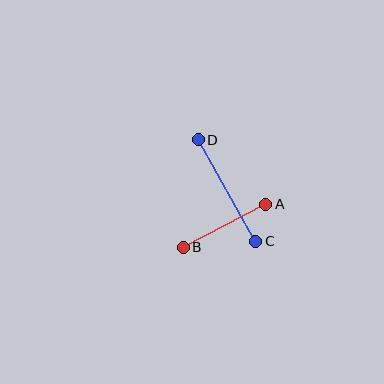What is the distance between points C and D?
The distance is approximately 117 pixels.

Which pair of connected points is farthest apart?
Points C and D are farthest apart.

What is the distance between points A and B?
The distance is approximately 93 pixels.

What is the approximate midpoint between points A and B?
The midpoint is at approximately (225, 226) pixels.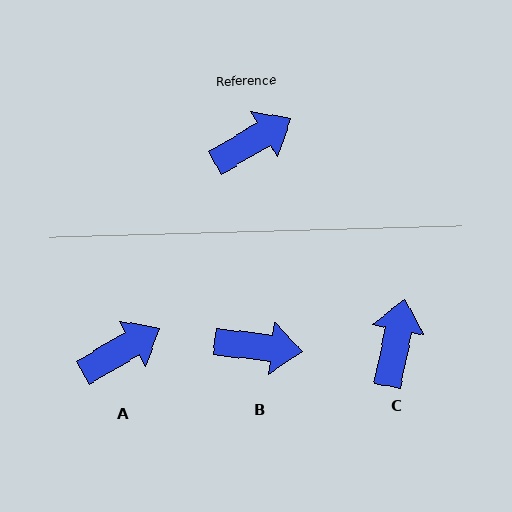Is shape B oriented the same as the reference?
No, it is off by about 37 degrees.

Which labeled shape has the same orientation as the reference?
A.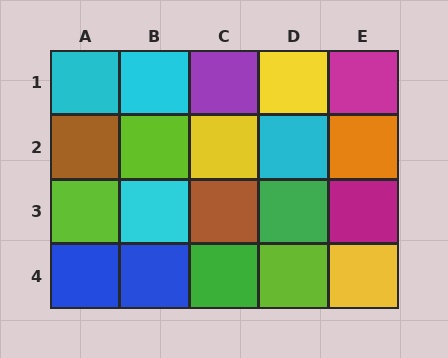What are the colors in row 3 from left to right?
Lime, cyan, brown, green, magenta.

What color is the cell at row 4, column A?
Blue.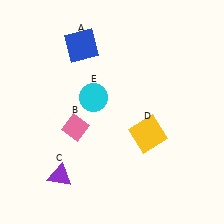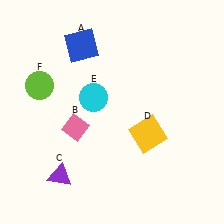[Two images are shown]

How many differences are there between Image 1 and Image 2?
There is 1 difference between the two images.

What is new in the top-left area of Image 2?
A lime circle (F) was added in the top-left area of Image 2.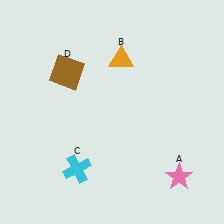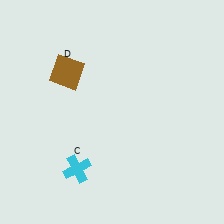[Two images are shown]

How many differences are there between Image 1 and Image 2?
There are 2 differences between the two images.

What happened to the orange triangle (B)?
The orange triangle (B) was removed in Image 2. It was in the top-right area of Image 1.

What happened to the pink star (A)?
The pink star (A) was removed in Image 2. It was in the bottom-right area of Image 1.